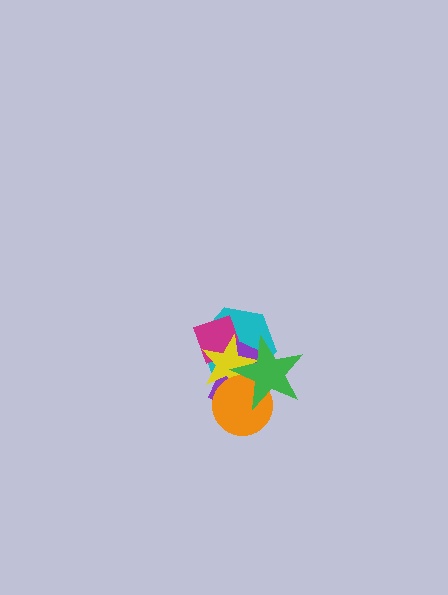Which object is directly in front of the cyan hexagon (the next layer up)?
The magenta diamond is directly in front of the cyan hexagon.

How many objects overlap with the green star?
4 objects overlap with the green star.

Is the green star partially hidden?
No, no other shape covers it.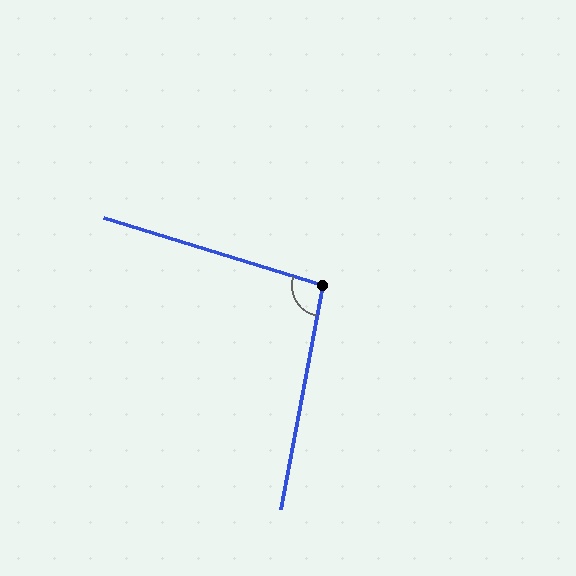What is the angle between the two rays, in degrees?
Approximately 96 degrees.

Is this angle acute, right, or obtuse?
It is obtuse.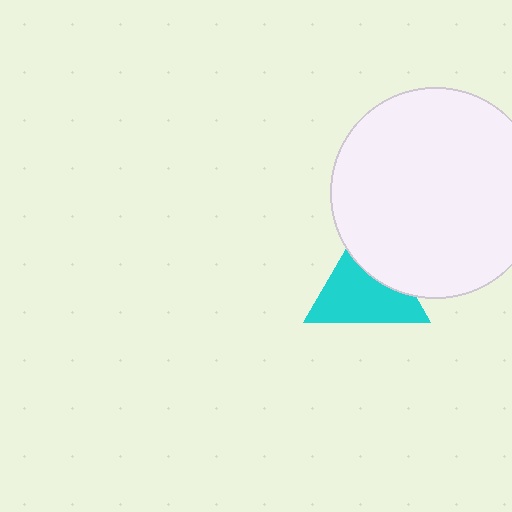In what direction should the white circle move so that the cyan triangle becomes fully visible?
The white circle should move toward the upper-right. That is the shortest direction to clear the overlap and leave the cyan triangle fully visible.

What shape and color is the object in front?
The object in front is a white circle.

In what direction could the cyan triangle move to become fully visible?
The cyan triangle could move toward the lower-left. That would shift it out from behind the white circle entirely.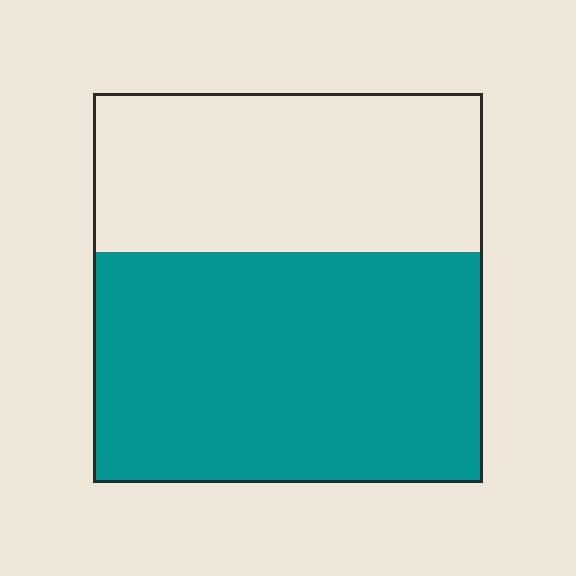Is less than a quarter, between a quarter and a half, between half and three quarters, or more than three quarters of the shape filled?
Between half and three quarters.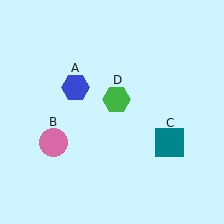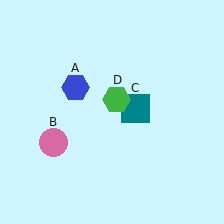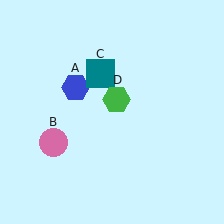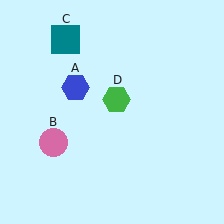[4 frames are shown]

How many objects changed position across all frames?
1 object changed position: teal square (object C).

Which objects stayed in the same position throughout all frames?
Blue hexagon (object A) and pink circle (object B) and green hexagon (object D) remained stationary.